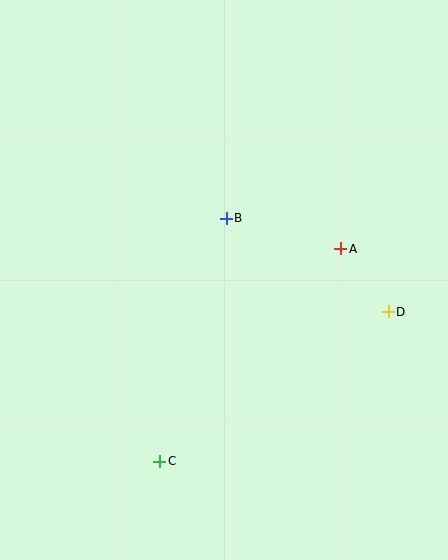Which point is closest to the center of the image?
Point B at (226, 218) is closest to the center.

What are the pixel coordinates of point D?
Point D is at (388, 312).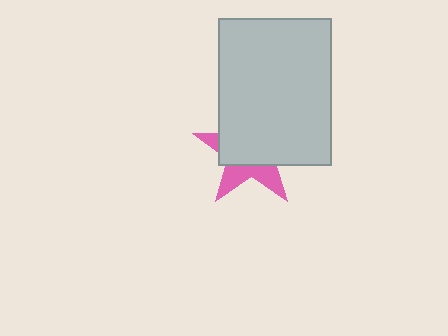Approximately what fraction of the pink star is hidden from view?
Roughly 64% of the pink star is hidden behind the light gray rectangle.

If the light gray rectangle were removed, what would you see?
You would see the complete pink star.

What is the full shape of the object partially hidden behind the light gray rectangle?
The partially hidden object is a pink star.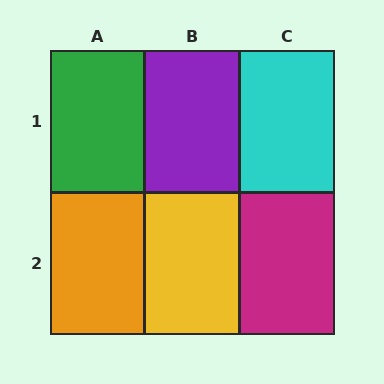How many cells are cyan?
1 cell is cyan.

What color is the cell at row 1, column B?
Purple.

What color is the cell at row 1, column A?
Green.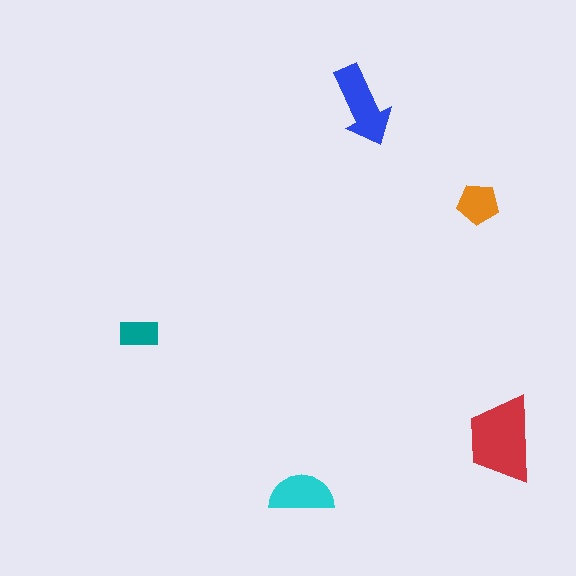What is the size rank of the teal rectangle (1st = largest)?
5th.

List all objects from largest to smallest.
The red trapezoid, the blue arrow, the cyan semicircle, the orange pentagon, the teal rectangle.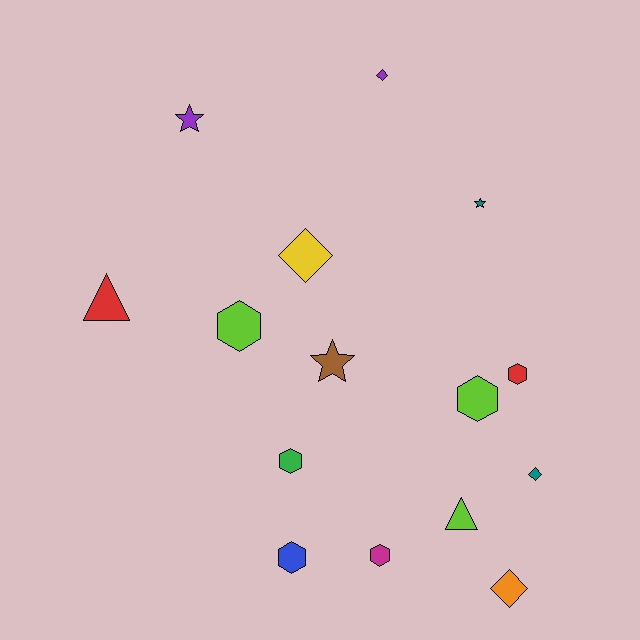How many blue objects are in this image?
There is 1 blue object.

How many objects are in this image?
There are 15 objects.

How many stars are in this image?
There are 3 stars.